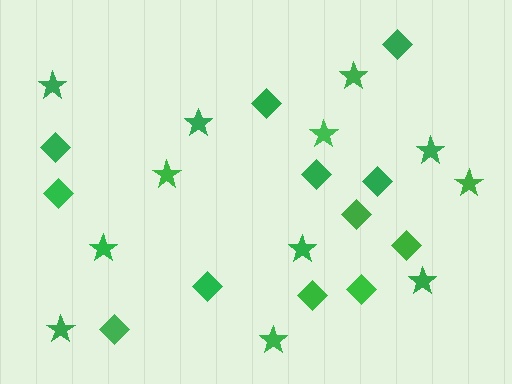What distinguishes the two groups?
There are 2 groups: one group of stars (12) and one group of diamonds (12).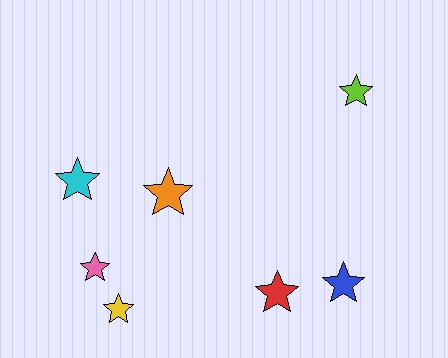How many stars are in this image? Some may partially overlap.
There are 7 stars.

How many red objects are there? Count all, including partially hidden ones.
There is 1 red object.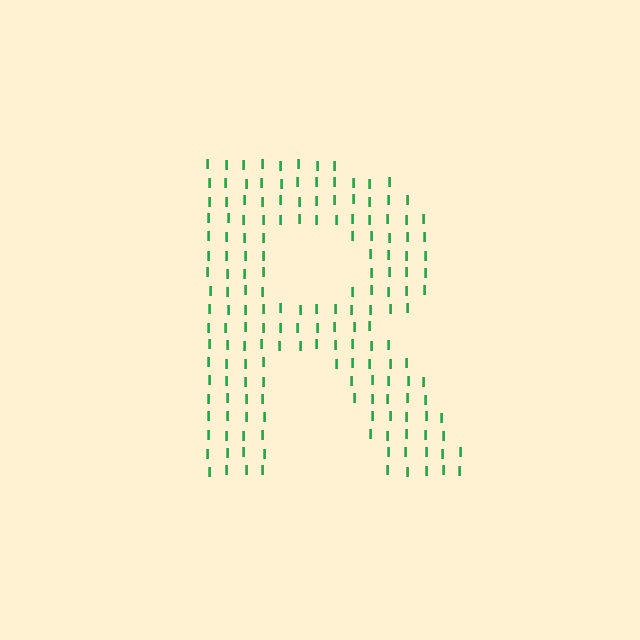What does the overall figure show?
The overall figure shows the letter R.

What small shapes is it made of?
It is made of small letter I's.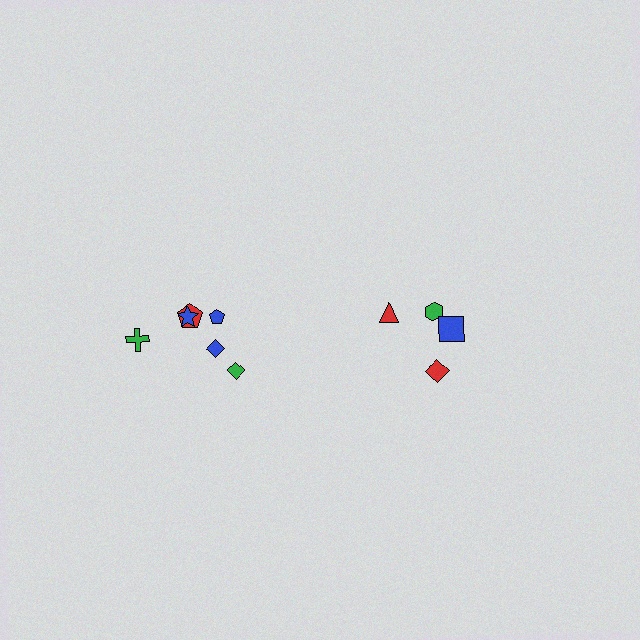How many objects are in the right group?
There are 4 objects.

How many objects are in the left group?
There are 6 objects.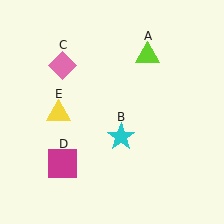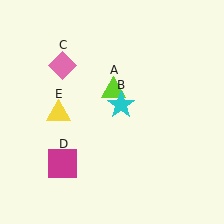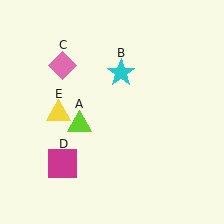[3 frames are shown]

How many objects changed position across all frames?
2 objects changed position: lime triangle (object A), cyan star (object B).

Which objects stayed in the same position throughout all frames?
Pink diamond (object C) and magenta square (object D) and yellow triangle (object E) remained stationary.